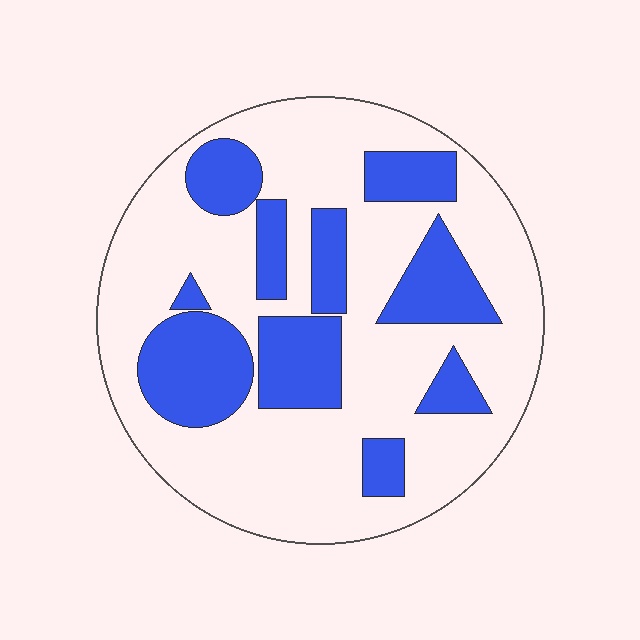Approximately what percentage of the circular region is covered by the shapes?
Approximately 30%.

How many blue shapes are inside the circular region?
10.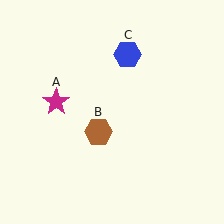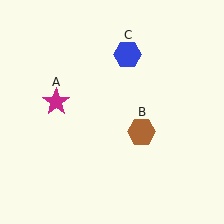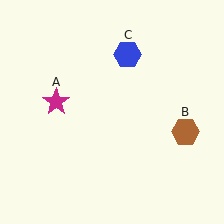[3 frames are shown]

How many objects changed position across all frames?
1 object changed position: brown hexagon (object B).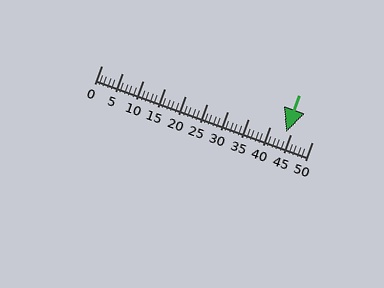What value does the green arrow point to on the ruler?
The green arrow points to approximately 44.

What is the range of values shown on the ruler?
The ruler shows values from 0 to 50.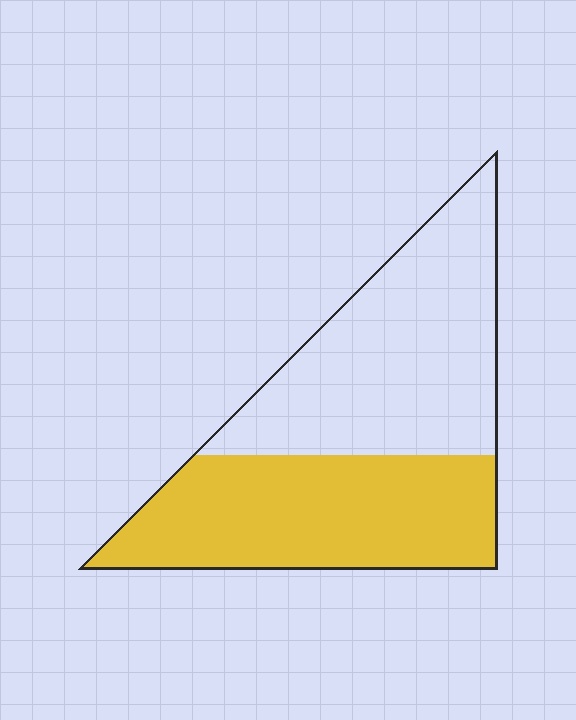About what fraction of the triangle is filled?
About one half (1/2).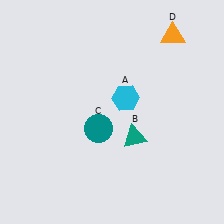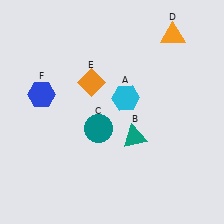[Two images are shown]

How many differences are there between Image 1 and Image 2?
There are 2 differences between the two images.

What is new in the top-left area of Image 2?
An orange diamond (E) was added in the top-left area of Image 2.